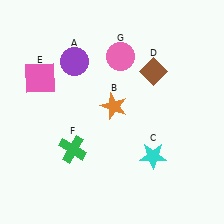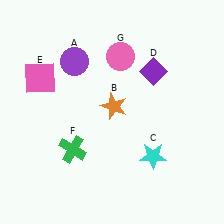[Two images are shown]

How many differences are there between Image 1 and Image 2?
There is 1 difference between the two images.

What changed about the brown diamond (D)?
In Image 1, D is brown. In Image 2, it changed to purple.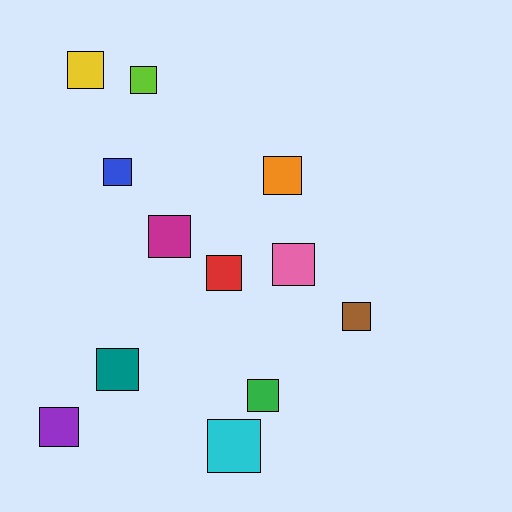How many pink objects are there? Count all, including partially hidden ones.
There is 1 pink object.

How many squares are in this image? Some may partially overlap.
There are 12 squares.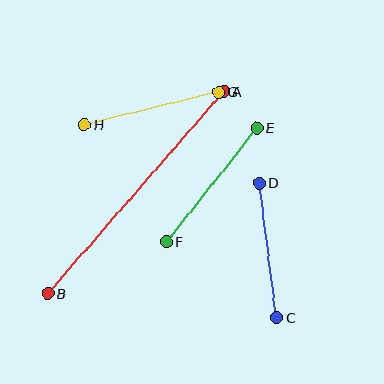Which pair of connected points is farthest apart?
Points A and B are farthest apart.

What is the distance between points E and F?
The distance is approximately 146 pixels.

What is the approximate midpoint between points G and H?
The midpoint is at approximately (152, 108) pixels.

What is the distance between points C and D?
The distance is approximately 136 pixels.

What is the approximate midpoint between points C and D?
The midpoint is at approximately (268, 250) pixels.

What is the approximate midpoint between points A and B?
The midpoint is at approximately (136, 192) pixels.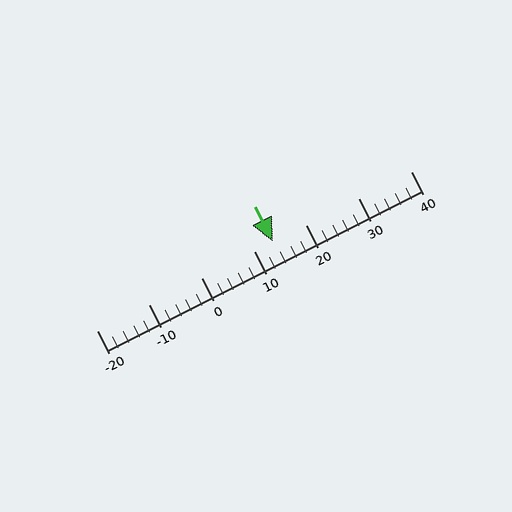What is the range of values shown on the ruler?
The ruler shows values from -20 to 40.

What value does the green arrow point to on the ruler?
The green arrow points to approximately 14.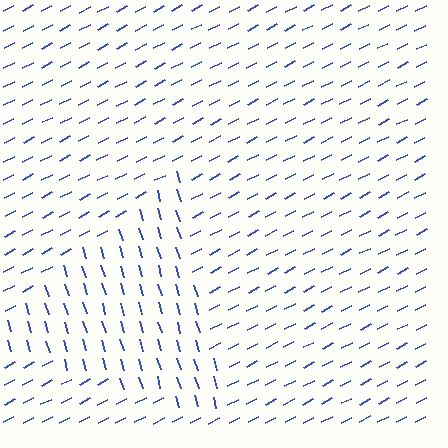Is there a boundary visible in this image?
Yes, there is a texture boundary formed by a change in line orientation.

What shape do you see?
I see a triangle.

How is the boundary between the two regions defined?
The boundary is defined purely by a change in line orientation (approximately 80 degrees difference). All lines are the same color and thickness.